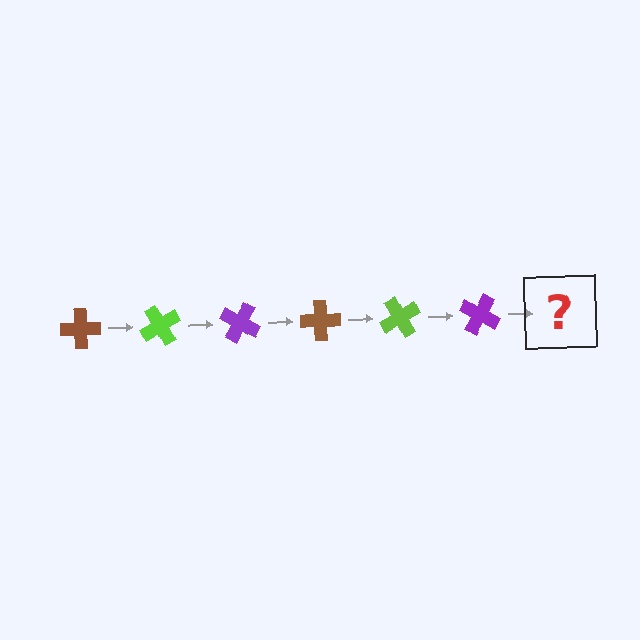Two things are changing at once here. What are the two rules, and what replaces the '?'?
The two rules are that it rotates 60 degrees each step and the color cycles through brown, lime, and purple. The '?' should be a brown cross, rotated 360 degrees from the start.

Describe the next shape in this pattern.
It should be a brown cross, rotated 360 degrees from the start.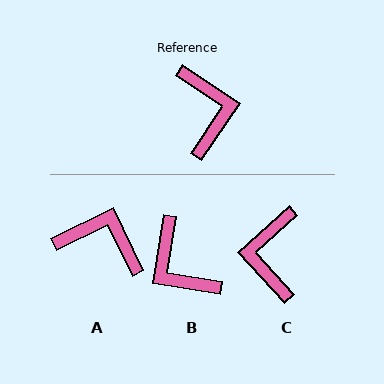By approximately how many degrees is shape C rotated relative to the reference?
Approximately 166 degrees counter-clockwise.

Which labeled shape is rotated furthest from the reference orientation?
C, about 166 degrees away.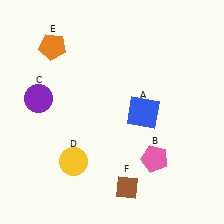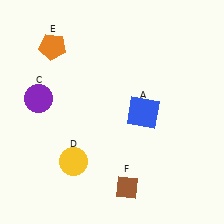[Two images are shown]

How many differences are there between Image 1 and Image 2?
There is 1 difference between the two images.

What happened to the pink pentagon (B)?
The pink pentagon (B) was removed in Image 2. It was in the bottom-right area of Image 1.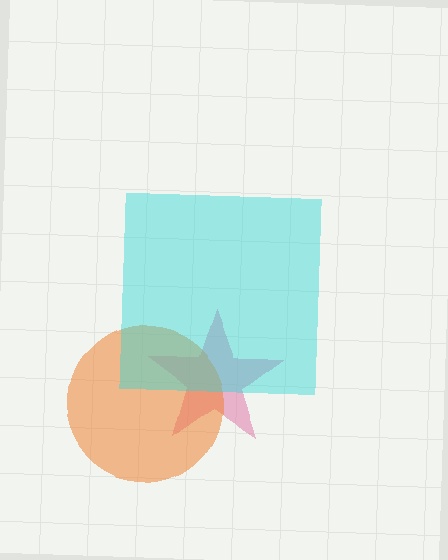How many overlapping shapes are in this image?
There are 3 overlapping shapes in the image.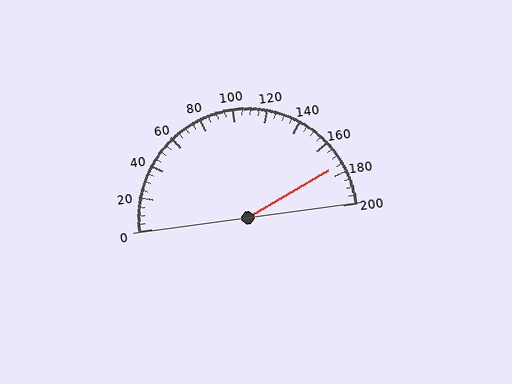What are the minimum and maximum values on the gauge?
The gauge ranges from 0 to 200.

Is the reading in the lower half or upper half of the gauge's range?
The reading is in the upper half of the range (0 to 200).